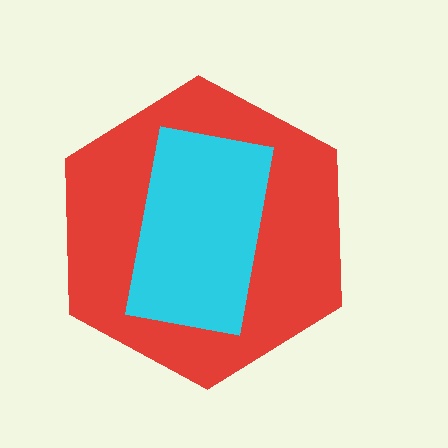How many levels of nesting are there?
2.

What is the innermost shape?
The cyan rectangle.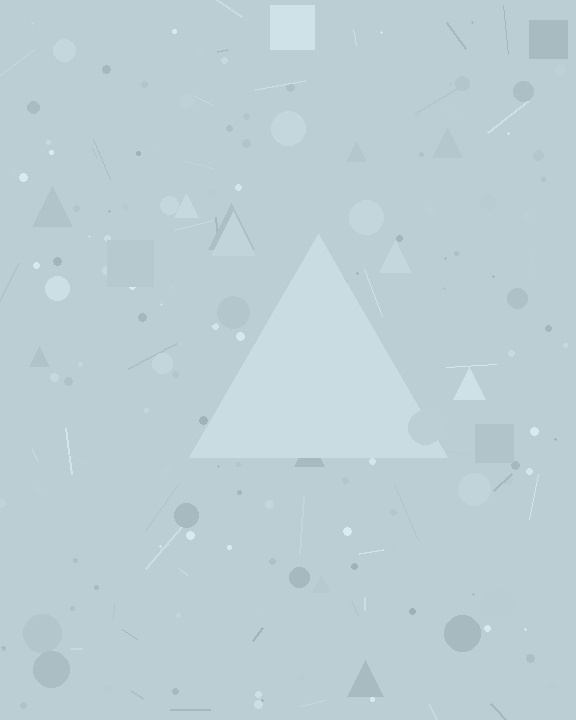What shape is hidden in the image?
A triangle is hidden in the image.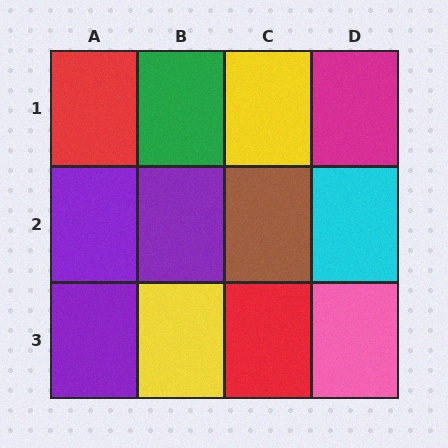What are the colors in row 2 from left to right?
Purple, purple, brown, cyan.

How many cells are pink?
1 cell is pink.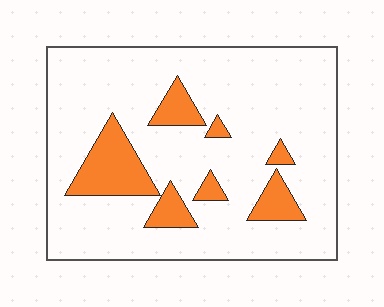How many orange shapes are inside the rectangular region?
7.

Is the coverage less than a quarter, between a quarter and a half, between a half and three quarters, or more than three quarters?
Less than a quarter.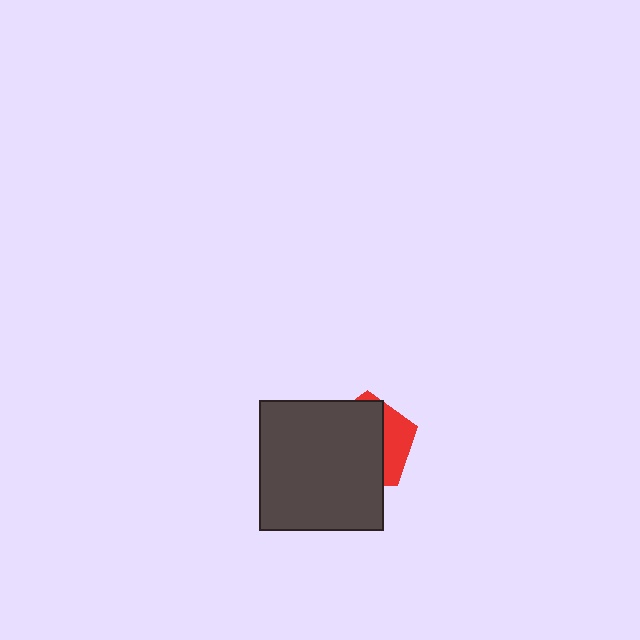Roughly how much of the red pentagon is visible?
A small part of it is visible (roughly 30%).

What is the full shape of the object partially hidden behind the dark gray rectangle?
The partially hidden object is a red pentagon.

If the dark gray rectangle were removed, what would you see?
You would see the complete red pentagon.